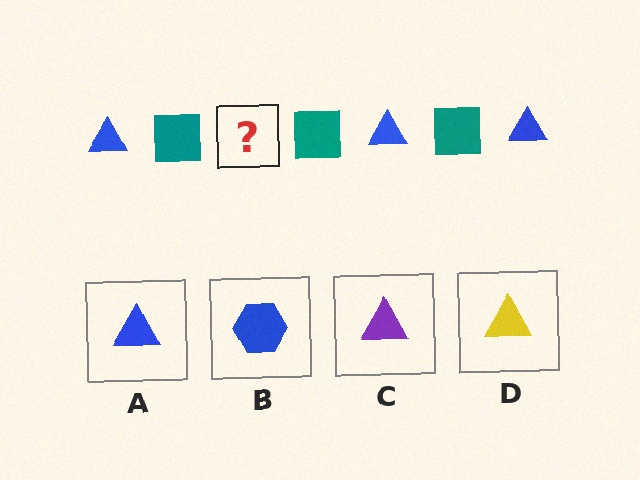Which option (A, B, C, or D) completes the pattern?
A.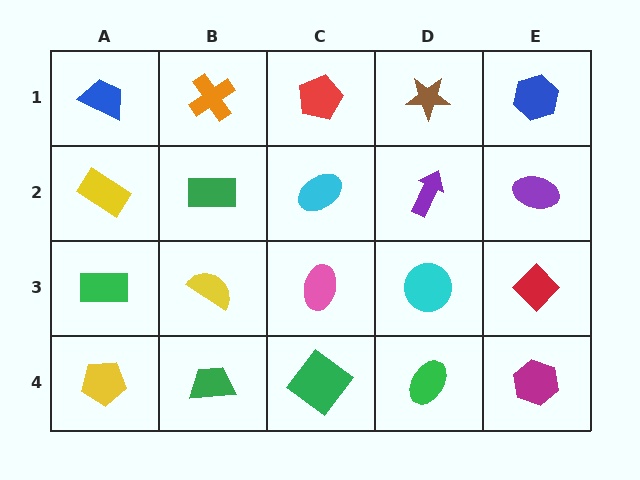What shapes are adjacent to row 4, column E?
A red diamond (row 3, column E), a green ellipse (row 4, column D).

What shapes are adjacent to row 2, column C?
A red pentagon (row 1, column C), a pink ellipse (row 3, column C), a green rectangle (row 2, column B), a purple arrow (row 2, column D).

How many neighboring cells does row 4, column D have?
3.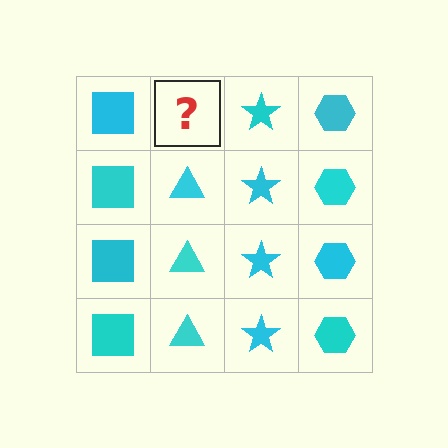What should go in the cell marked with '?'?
The missing cell should contain a cyan triangle.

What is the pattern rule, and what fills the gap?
The rule is that each column has a consistent shape. The gap should be filled with a cyan triangle.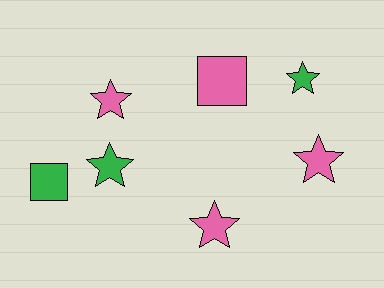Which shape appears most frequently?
Star, with 5 objects.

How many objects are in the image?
There are 7 objects.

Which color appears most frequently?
Pink, with 4 objects.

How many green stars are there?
There are 2 green stars.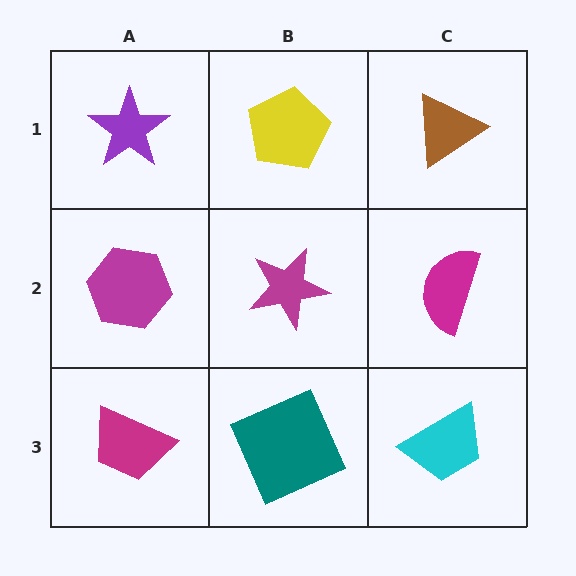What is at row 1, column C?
A brown triangle.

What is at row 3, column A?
A magenta trapezoid.